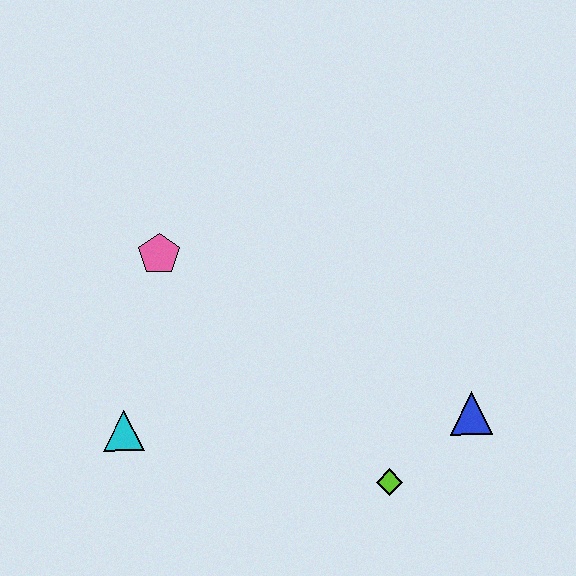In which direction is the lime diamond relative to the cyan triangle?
The lime diamond is to the right of the cyan triangle.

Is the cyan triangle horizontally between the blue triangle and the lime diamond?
No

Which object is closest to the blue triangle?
The lime diamond is closest to the blue triangle.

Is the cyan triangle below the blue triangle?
Yes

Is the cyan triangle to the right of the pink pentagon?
No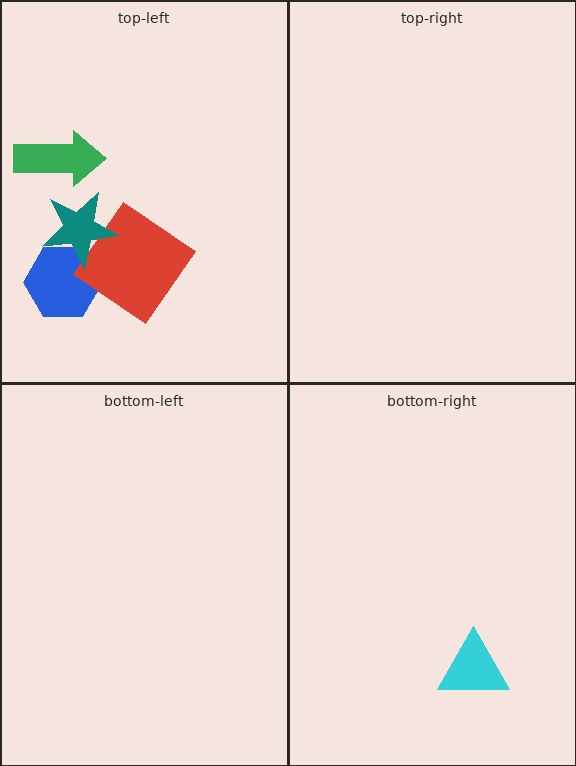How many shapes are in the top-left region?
4.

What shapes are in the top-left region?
The green arrow, the blue hexagon, the red diamond, the teal star.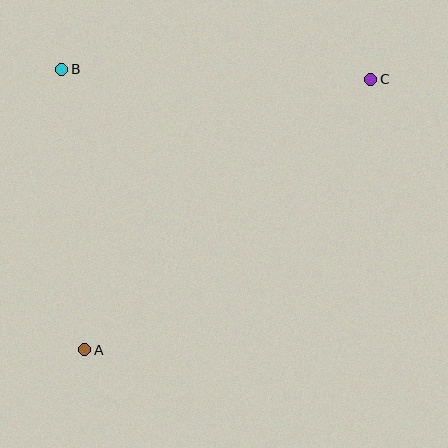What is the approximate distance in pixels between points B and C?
The distance between B and C is approximately 309 pixels.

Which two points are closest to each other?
Points A and B are closest to each other.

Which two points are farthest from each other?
Points A and C are farthest from each other.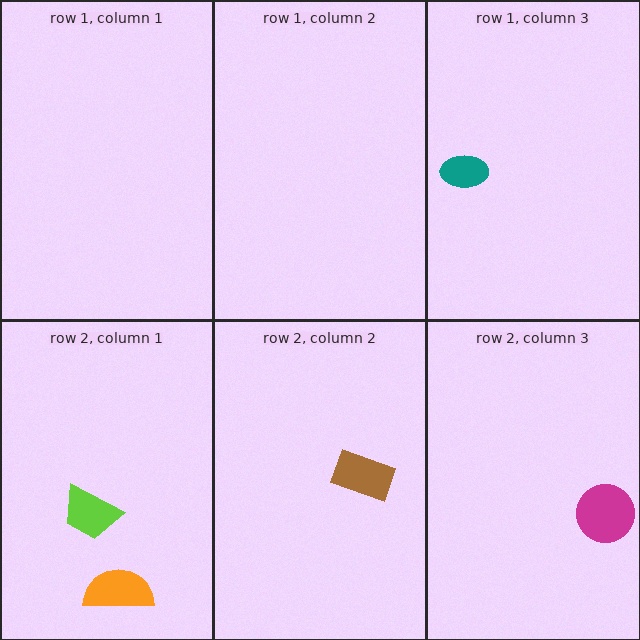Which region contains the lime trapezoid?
The row 2, column 1 region.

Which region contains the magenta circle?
The row 2, column 3 region.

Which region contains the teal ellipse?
The row 1, column 3 region.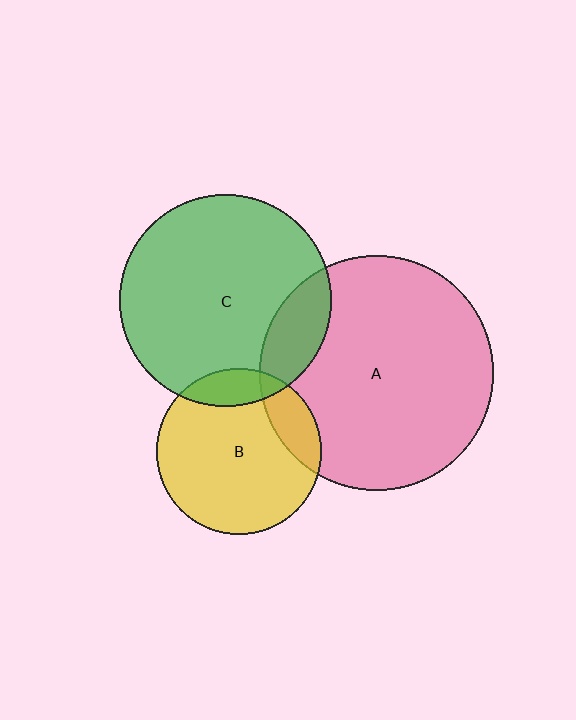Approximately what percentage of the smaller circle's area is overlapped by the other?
Approximately 15%.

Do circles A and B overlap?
Yes.